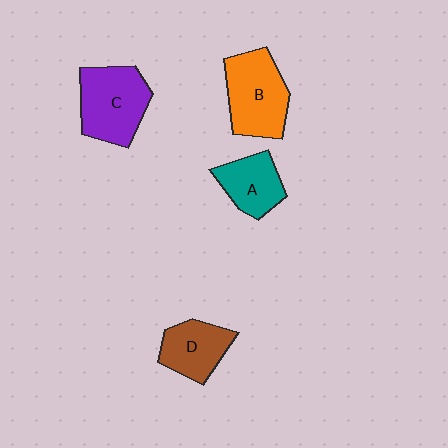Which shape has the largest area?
Shape B (orange).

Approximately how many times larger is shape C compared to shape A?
Approximately 1.5 times.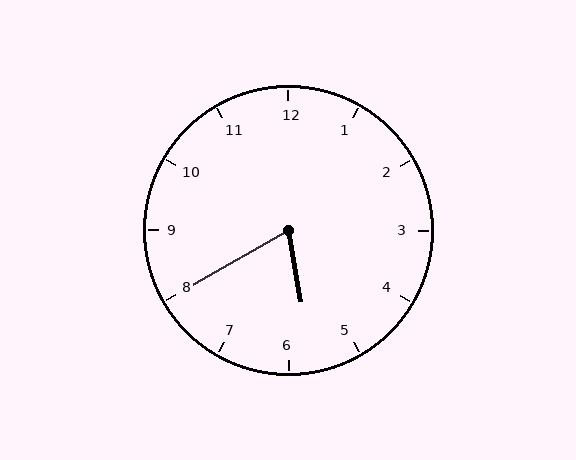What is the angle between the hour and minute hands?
Approximately 70 degrees.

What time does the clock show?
5:40.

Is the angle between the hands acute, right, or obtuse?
It is acute.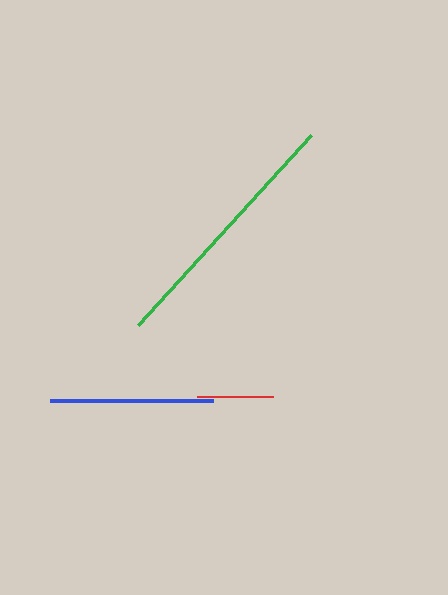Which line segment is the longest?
The green line is the longest at approximately 257 pixels.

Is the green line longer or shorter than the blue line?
The green line is longer than the blue line.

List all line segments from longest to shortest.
From longest to shortest: green, blue, red.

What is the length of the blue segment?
The blue segment is approximately 163 pixels long.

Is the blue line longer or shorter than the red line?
The blue line is longer than the red line.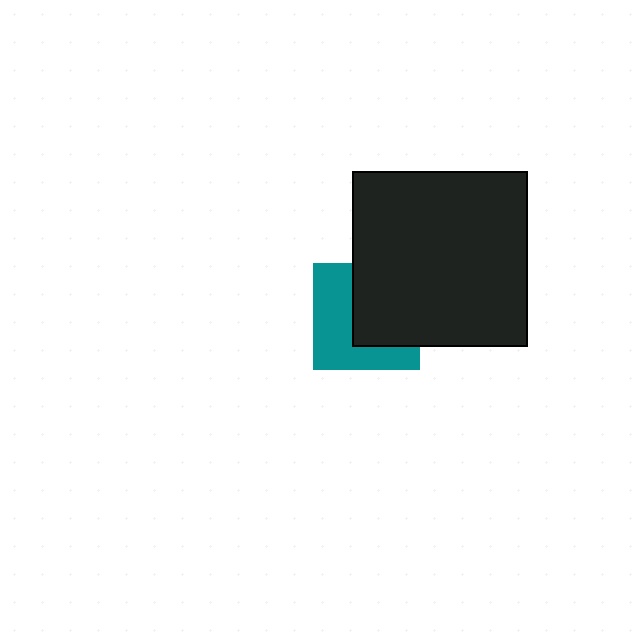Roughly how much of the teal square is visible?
About half of it is visible (roughly 49%).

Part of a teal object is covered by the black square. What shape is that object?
It is a square.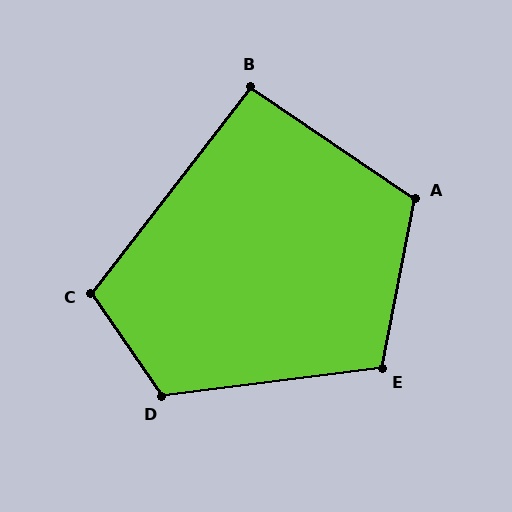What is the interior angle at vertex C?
Approximately 108 degrees (obtuse).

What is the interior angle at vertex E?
Approximately 108 degrees (obtuse).